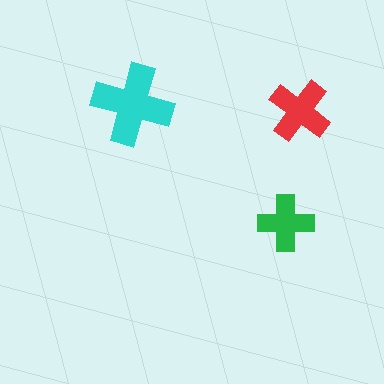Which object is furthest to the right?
The red cross is rightmost.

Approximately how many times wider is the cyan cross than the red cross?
About 1.5 times wider.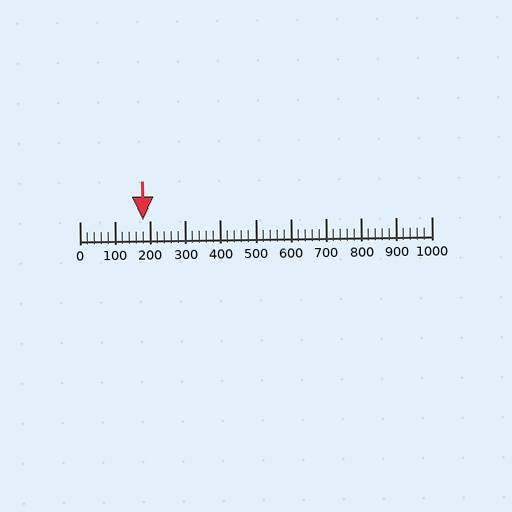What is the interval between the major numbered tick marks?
The major tick marks are spaced 100 units apart.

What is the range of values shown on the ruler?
The ruler shows values from 0 to 1000.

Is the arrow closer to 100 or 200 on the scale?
The arrow is closer to 200.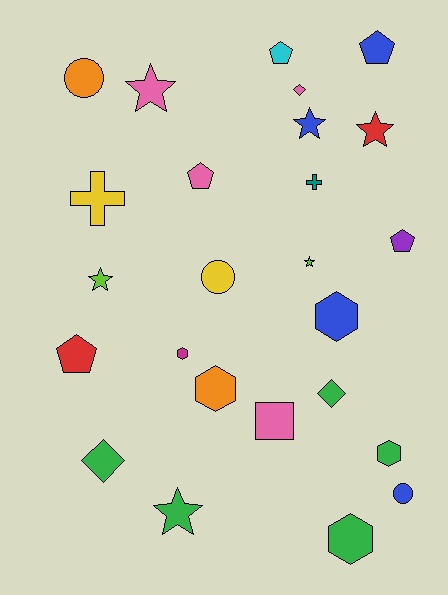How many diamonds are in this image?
There are 3 diamonds.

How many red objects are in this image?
There are 2 red objects.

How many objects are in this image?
There are 25 objects.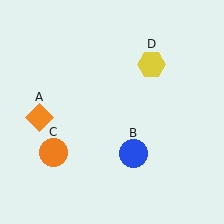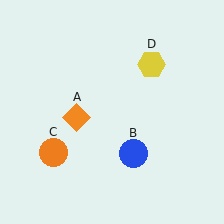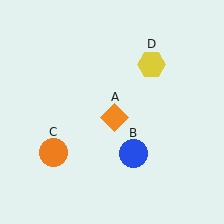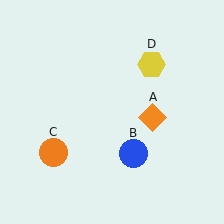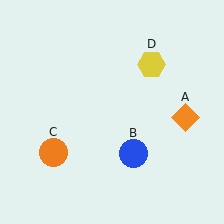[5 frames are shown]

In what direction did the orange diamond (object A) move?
The orange diamond (object A) moved right.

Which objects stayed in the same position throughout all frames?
Blue circle (object B) and orange circle (object C) and yellow hexagon (object D) remained stationary.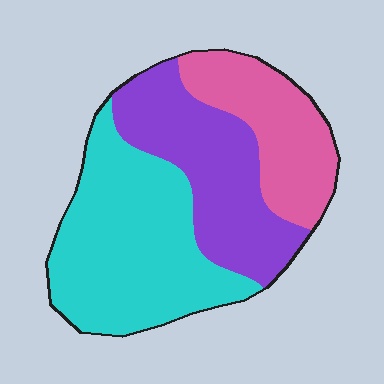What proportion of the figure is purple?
Purple covers 32% of the figure.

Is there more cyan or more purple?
Cyan.